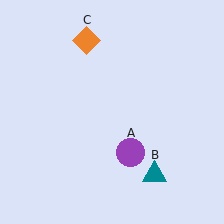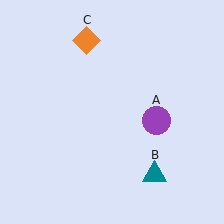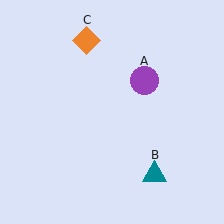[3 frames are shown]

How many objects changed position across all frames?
1 object changed position: purple circle (object A).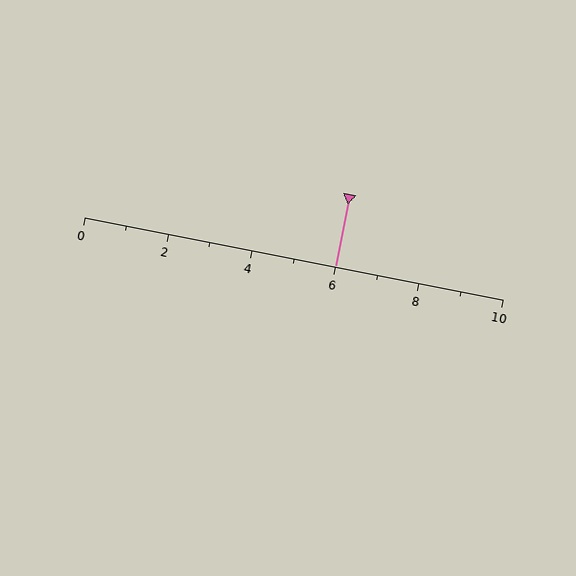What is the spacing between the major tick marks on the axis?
The major ticks are spaced 2 apart.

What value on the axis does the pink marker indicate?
The marker indicates approximately 6.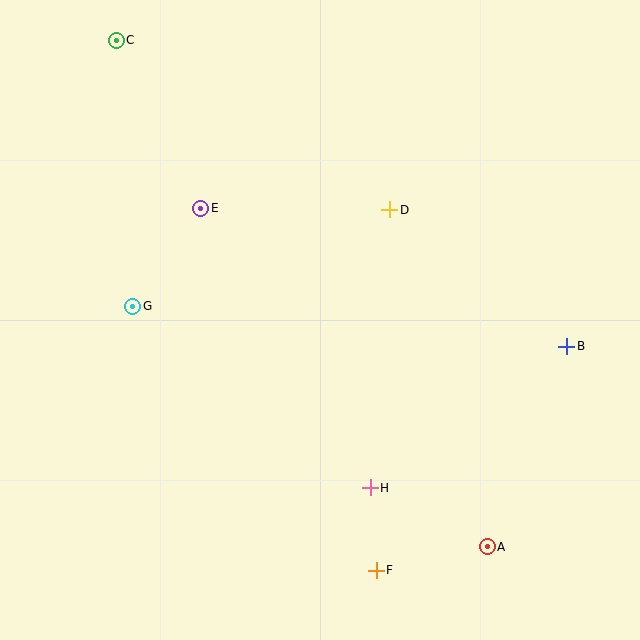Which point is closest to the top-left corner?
Point C is closest to the top-left corner.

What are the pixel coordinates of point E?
Point E is at (201, 208).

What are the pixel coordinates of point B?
Point B is at (567, 346).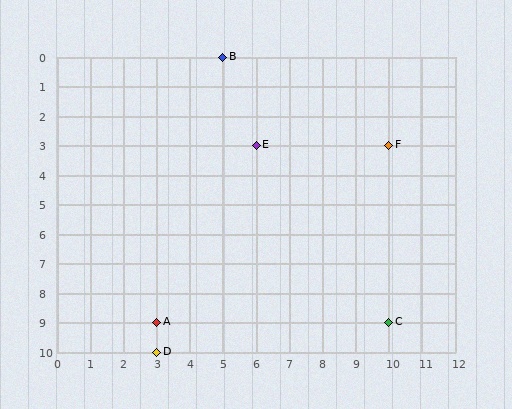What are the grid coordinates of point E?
Point E is at grid coordinates (6, 3).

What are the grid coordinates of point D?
Point D is at grid coordinates (3, 10).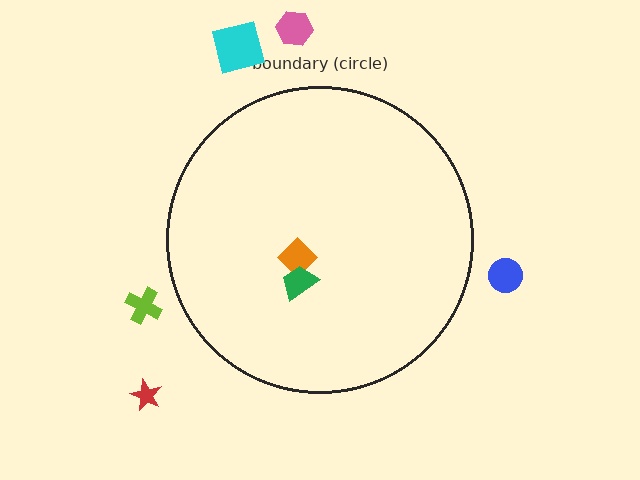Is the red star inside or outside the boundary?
Outside.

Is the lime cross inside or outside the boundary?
Outside.